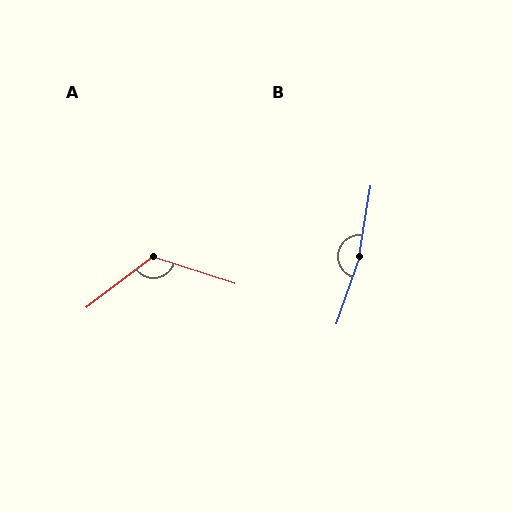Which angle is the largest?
B, at approximately 170 degrees.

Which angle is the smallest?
A, at approximately 125 degrees.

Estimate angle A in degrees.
Approximately 125 degrees.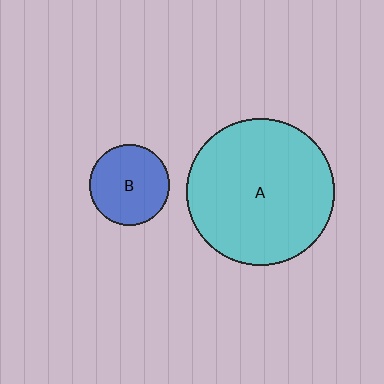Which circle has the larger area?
Circle A (cyan).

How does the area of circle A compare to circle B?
Approximately 3.3 times.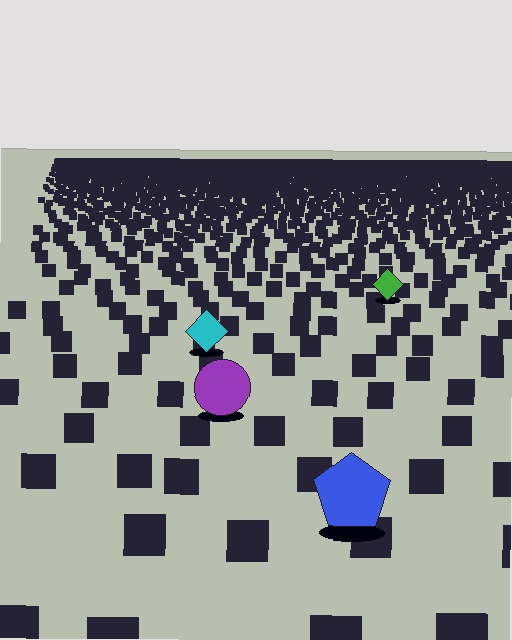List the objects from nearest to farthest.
From nearest to farthest: the blue pentagon, the purple circle, the cyan diamond, the green diamond.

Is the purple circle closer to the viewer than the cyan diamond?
Yes. The purple circle is closer — you can tell from the texture gradient: the ground texture is coarser near it.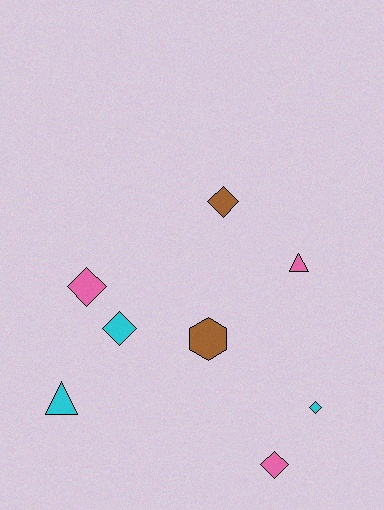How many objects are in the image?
There are 8 objects.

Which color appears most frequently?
Cyan, with 3 objects.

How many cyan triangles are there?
There is 1 cyan triangle.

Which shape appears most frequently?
Diamond, with 5 objects.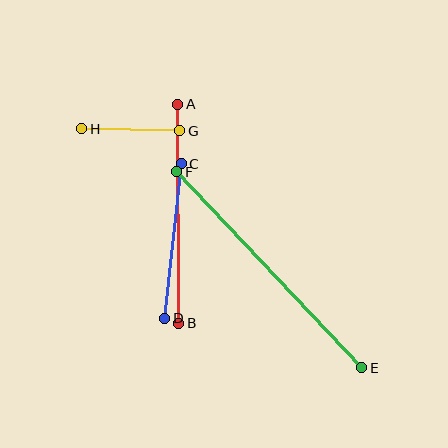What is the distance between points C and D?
The distance is approximately 155 pixels.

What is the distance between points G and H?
The distance is approximately 98 pixels.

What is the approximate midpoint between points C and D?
The midpoint is at approximately (173, 241) pixels.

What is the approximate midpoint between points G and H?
The midpoint is at approximately (131, 130) pixels.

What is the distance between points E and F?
The distance is approximately 270 pixels.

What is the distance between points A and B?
The distance is approximately 219 pixels.